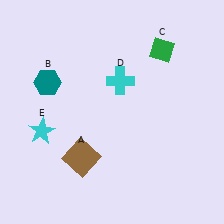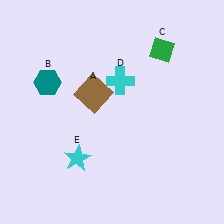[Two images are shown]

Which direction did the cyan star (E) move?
The cyan star (E) moved right.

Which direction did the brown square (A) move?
The brown square (A) moved up.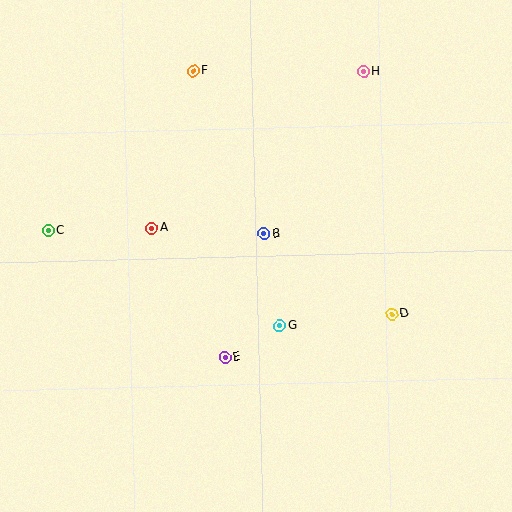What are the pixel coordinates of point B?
Point B is at (264, 234).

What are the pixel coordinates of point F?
Point F is at (194, 71).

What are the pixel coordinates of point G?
Point G is at (280, 326).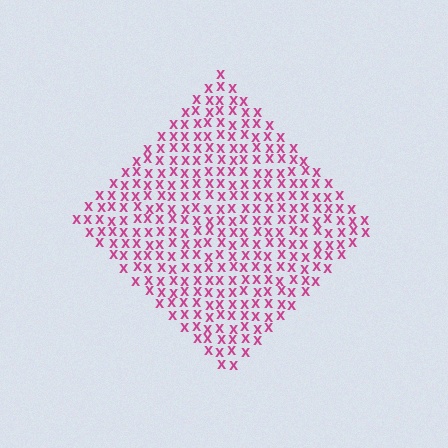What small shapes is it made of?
It is made of small letter X's.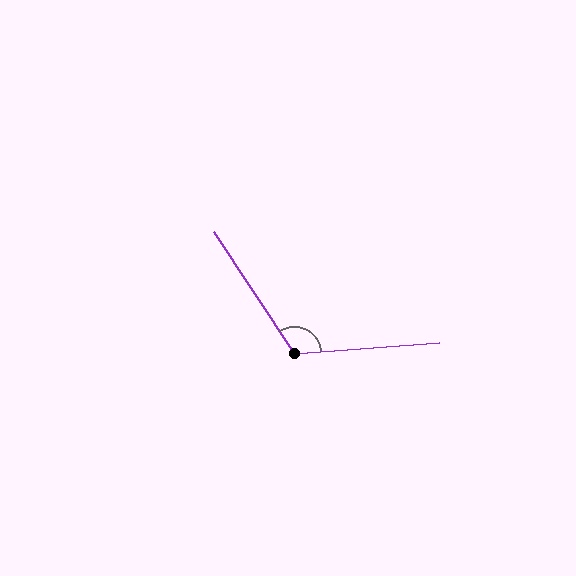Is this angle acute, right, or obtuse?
It is obtuse.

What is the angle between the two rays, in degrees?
Approximately 120 degrees.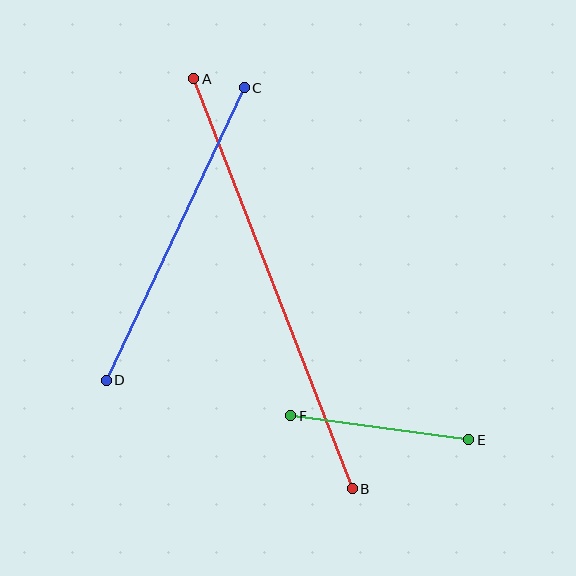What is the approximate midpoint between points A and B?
The midpoint is at approximately (273, 284) pixels.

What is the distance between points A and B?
The distance is approximately 439 pixels.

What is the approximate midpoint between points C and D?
The midpoint is at approximately (175, 234) pixels.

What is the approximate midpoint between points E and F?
The midpoint is at approximately (380, 428) pixels.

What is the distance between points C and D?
The distance is approximately 323 pixels.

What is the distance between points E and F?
The distance is approximately 179 pixels.